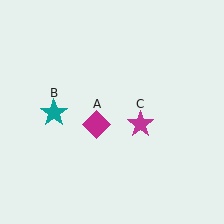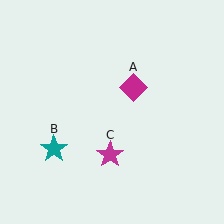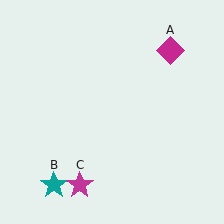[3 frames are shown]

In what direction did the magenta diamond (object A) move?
The magenta diamond (object A) moved up and to the right.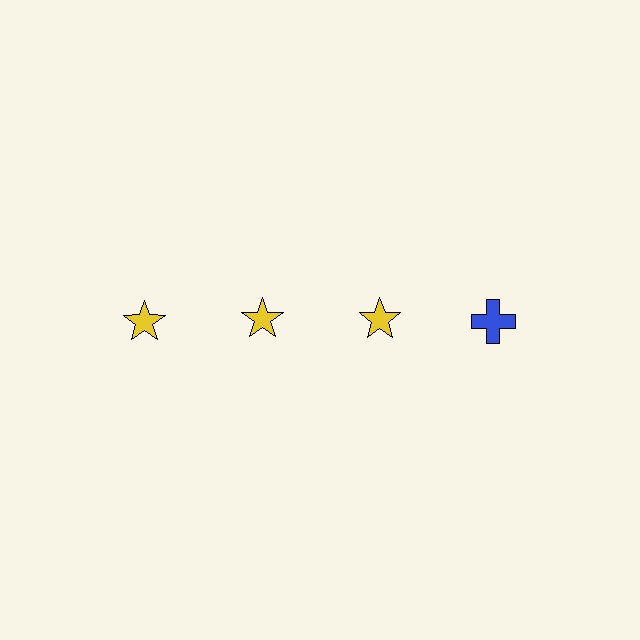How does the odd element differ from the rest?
It differs in both color (blue instead of yellow) and shape (cross instead of star).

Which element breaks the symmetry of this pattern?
The blue cross in the top row, second from right column breaks the symmetry. All other shapes are yellow stars.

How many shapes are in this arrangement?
There are 4 shapes arranged in a grid pattern.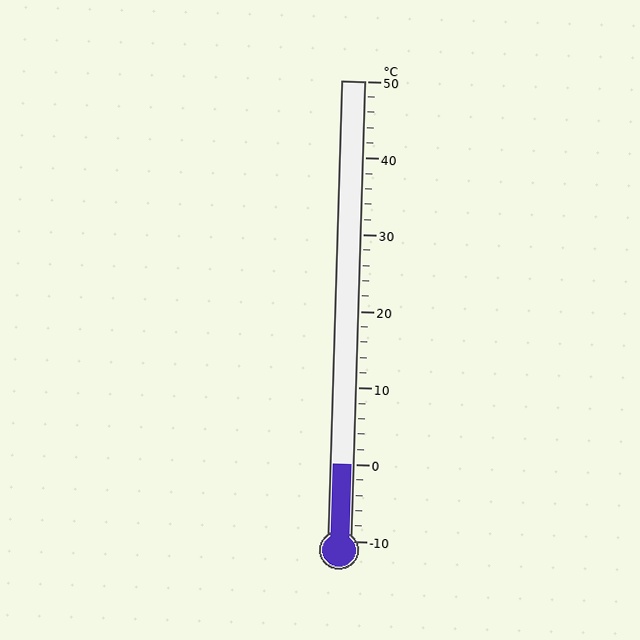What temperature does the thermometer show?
The thermometer shows approximately 0°C.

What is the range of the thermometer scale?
The thermometer scale ranges from -10°C to 50°C.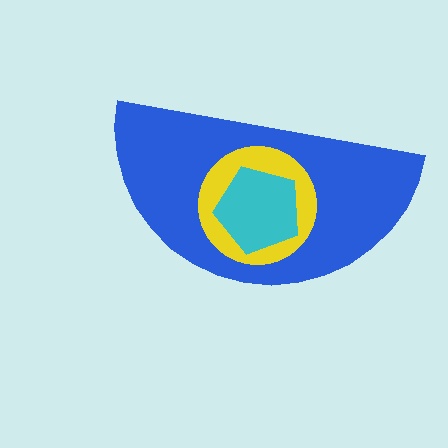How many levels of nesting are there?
3.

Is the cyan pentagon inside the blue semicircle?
Yes.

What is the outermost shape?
The blue semicircle.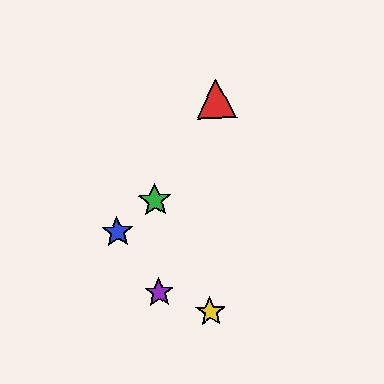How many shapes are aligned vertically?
2 shapes (the green star, the purple star) are aligned vertically.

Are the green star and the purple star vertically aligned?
Yes, both are at x≈155.